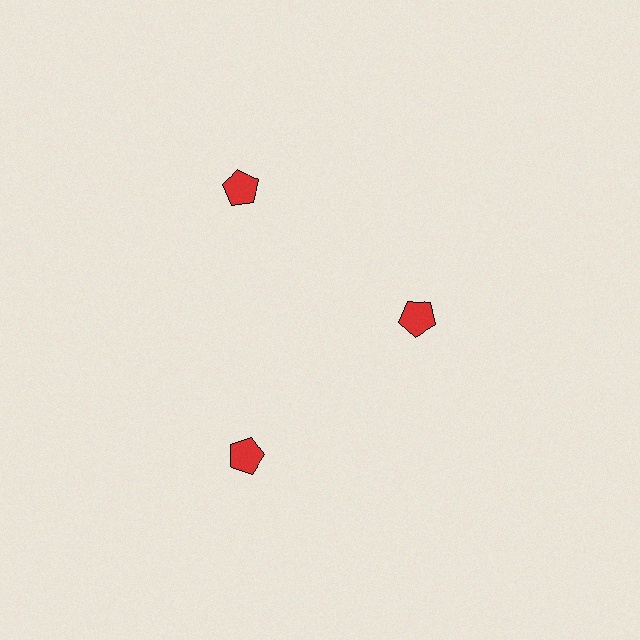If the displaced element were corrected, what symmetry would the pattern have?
It would have 3-fold rotational symmetry — the pattern would map onto itself every 120 degrees.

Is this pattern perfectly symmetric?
No. The 3 red pentagons are arranged in a ring, but one element near the 3 o'clock position is pulled inward toward the center, breaking the 3-fold rotational symmetry.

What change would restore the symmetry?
The symmetry would be restored by moving it outward, back onto the ring so that all 3 pentagons sit at equal angles and equal distance from the center.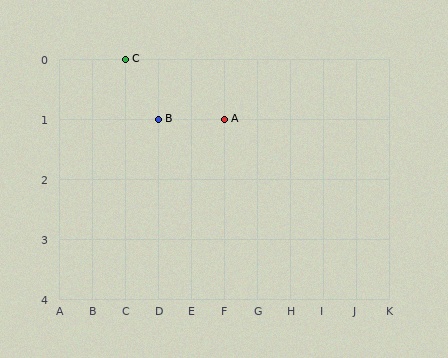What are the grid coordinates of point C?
Point C is at grid coordinates (C, 0).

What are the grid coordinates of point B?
Point B is at grid coordinates (D, 1).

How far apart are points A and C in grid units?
Points A and C are 3 columns and 1 row apart (about 3.2 grid units diagonally).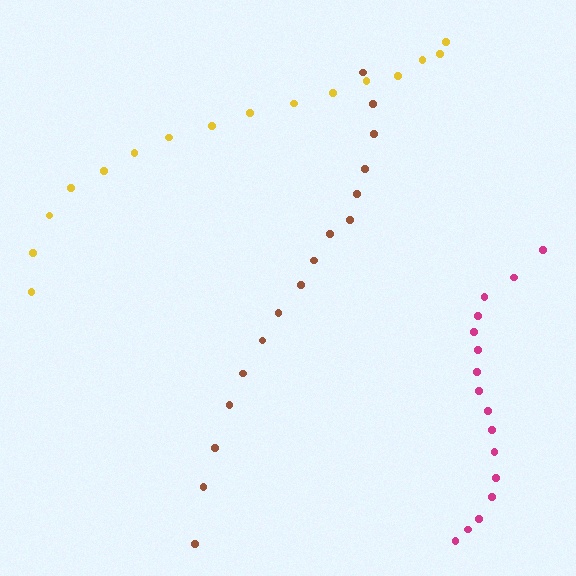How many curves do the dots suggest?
There are 3 distinct paths.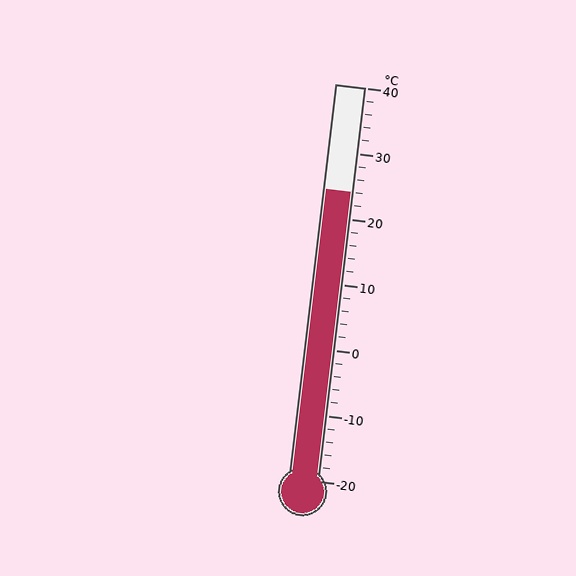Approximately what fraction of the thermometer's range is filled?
The thermometer is filled to approximately 75% of its range.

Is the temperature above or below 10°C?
The temperature is above 10°C.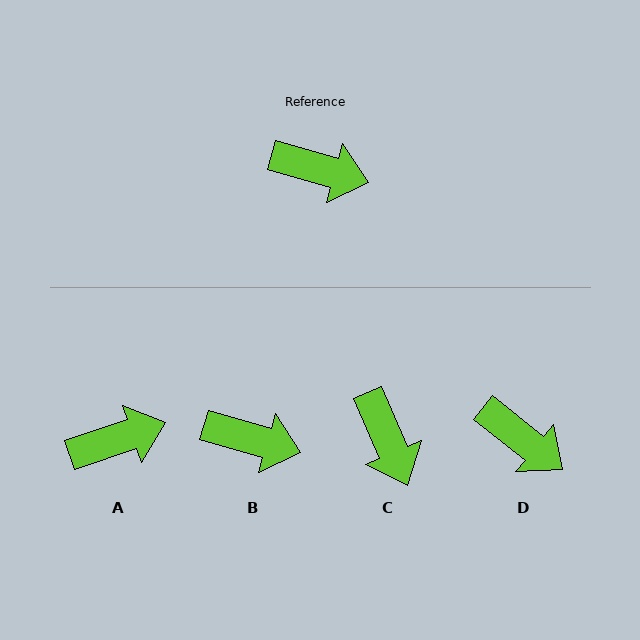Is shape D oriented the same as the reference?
No, it is off by about 22 degrees.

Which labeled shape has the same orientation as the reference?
B.